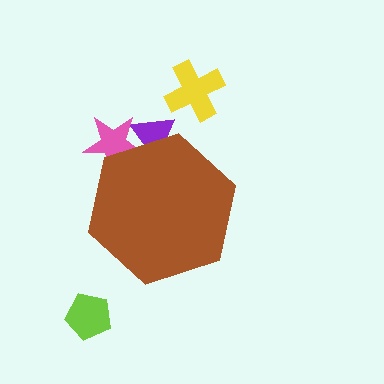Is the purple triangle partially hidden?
Yes, the purple triangle is partially hidden behind the brown hexagon.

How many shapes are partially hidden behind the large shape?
2 shapes are partially hidden.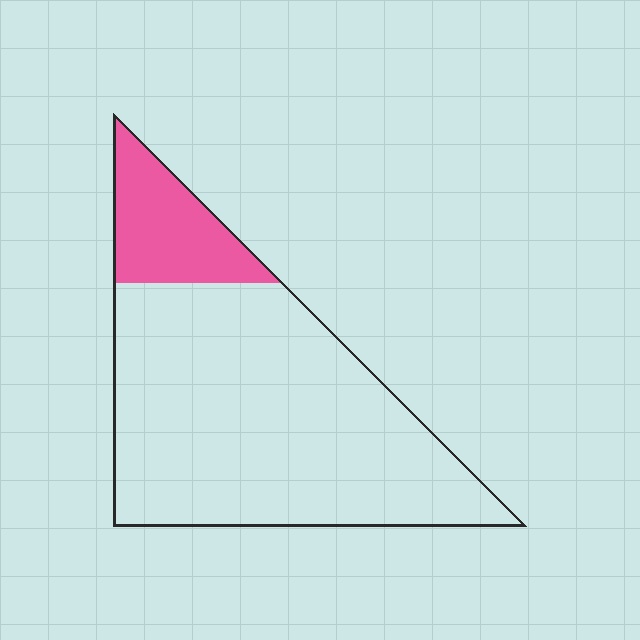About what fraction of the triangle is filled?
About one sixth (1/6).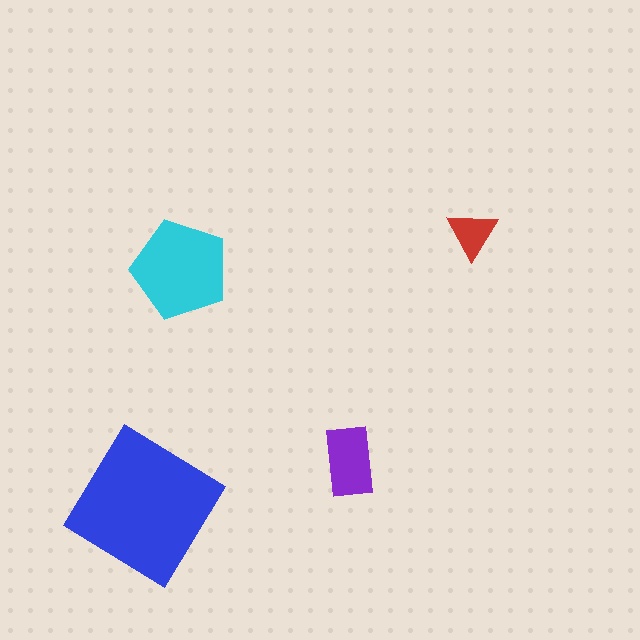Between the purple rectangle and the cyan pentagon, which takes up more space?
The cyan pentagon.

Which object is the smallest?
The red triangle.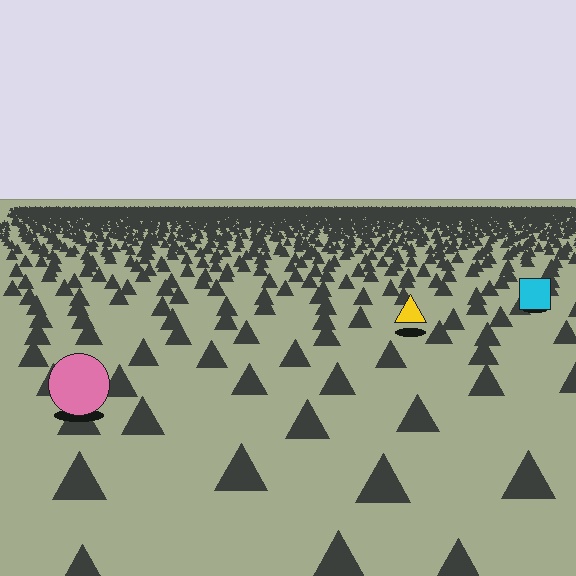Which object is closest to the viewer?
The pink circle is closest. The texture marks near it are larger and more spread out.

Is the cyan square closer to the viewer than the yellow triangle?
No. The yellow triangle is closer — you can tell from the texture gradient: the ground texture is coarser near it.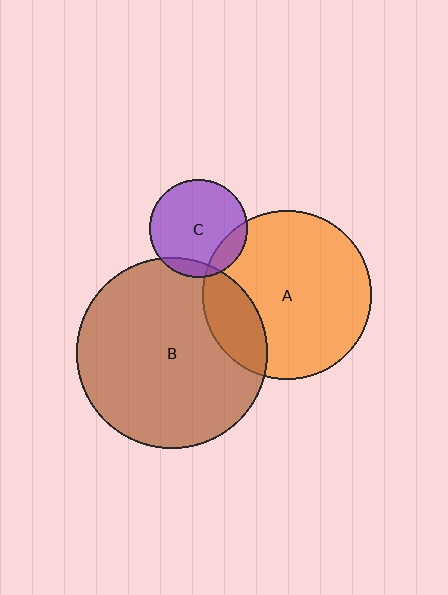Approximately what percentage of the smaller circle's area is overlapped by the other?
Approximately 15%.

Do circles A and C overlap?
Yes.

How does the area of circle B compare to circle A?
Approximately 1.3 times.